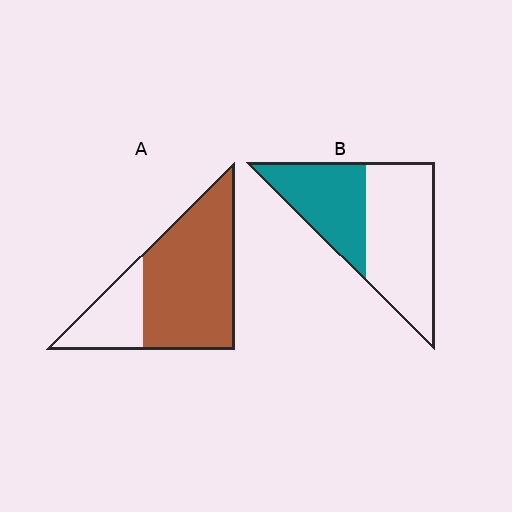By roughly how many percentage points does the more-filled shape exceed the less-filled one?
By roughly 35 percentage points (A over B).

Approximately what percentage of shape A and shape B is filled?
A is approximately 75% and B is approximately 40%.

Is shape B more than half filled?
No.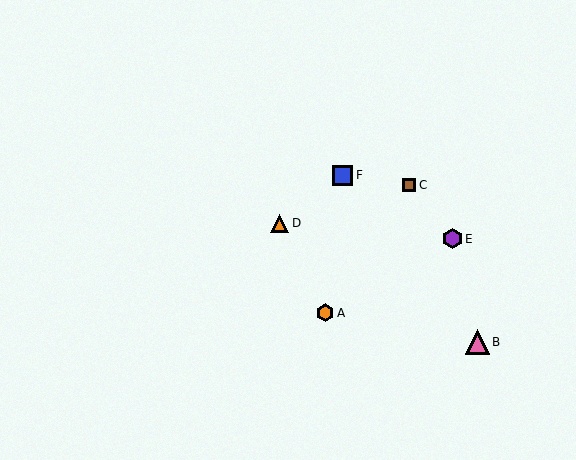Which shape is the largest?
The pink triangle (labeled B) is the largest.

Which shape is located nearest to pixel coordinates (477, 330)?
The pink triangle (labeled B) at (477, 342) is nearest to that location.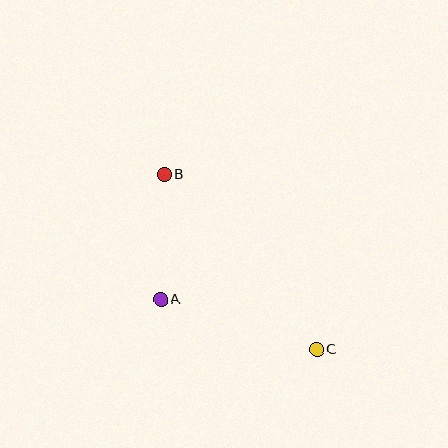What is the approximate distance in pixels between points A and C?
The distance between A and C is approximately 164 pixels.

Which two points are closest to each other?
Points A and B are closest to each other.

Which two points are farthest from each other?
Points B and C are farthest from each other.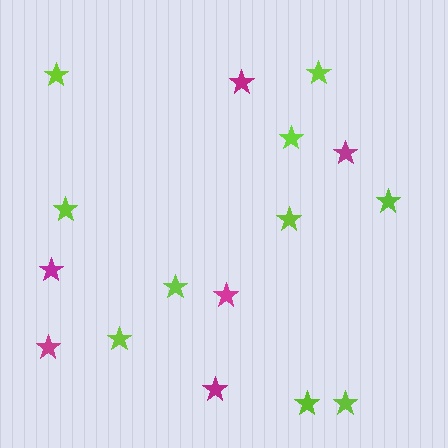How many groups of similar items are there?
There are 2 groups: one group of lime stars (10) and one group of magenta stars (6).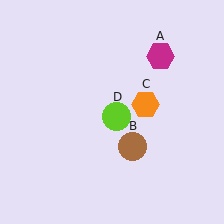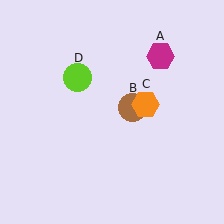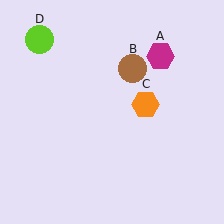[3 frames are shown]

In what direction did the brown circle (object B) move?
The brown circle (object B) moved up.